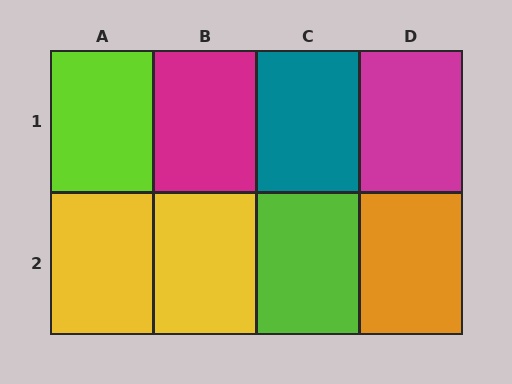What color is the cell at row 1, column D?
Magenta.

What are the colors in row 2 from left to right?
Yellow, yellow, lime, orange.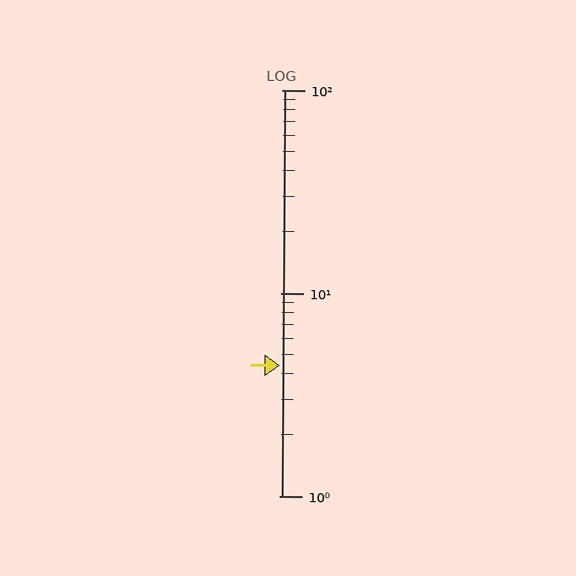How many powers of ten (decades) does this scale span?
The scale spans 2 decades, from 1 to 100.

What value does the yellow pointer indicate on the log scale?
The pointer indicates approximately 4.4.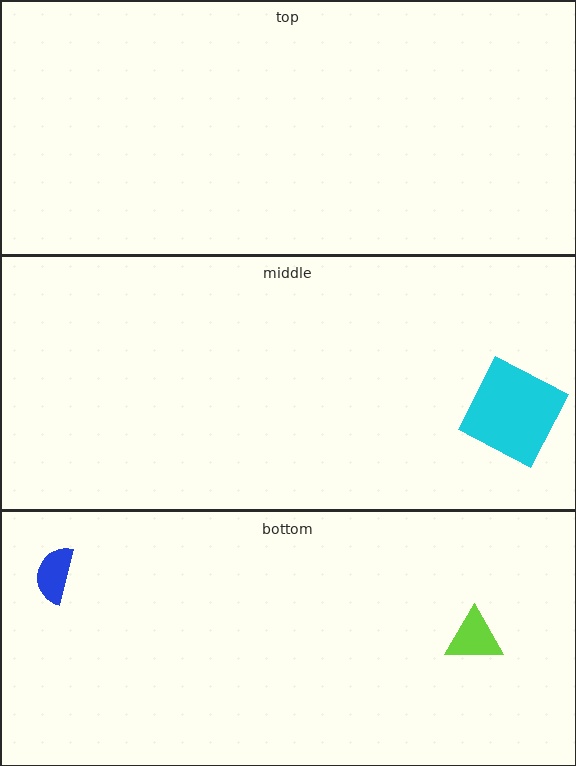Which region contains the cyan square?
The middle region.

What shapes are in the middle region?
The cyan square.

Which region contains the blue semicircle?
The bottom region.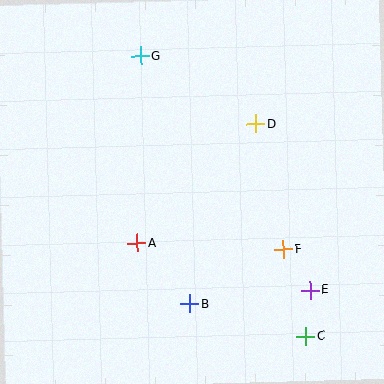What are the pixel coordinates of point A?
Point A is at (137, 243).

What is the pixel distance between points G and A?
The distance between G and A is 187 pixels.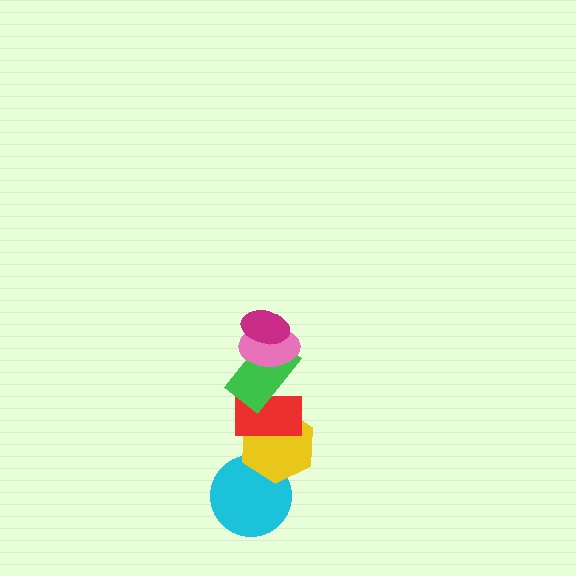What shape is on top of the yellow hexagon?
The red rectangle is on top of the yellow hexagon.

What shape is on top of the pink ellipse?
The magenta ellipse is on top of the pink ellipse.